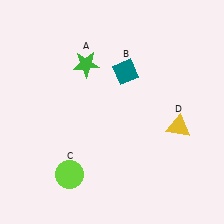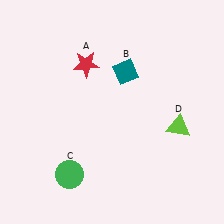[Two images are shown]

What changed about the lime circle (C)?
In Image 1, C is lime. In Image 2, it changed to green.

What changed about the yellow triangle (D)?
In Image 1, D is yellow. In Image 2, it changed to lime.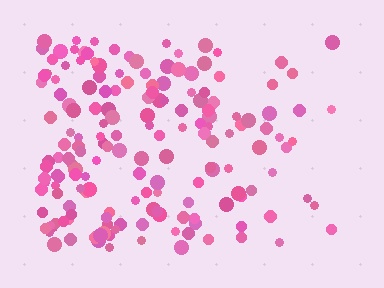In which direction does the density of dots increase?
From right to left, with the left side densest.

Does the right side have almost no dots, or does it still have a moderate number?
Still a moderate number, just noticeably fewer than the left.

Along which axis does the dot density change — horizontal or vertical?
Horizontal.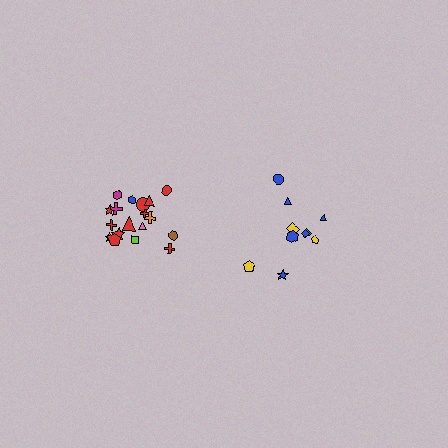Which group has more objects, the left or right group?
The left group.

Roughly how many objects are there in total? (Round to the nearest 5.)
Roughly 30 objects in total.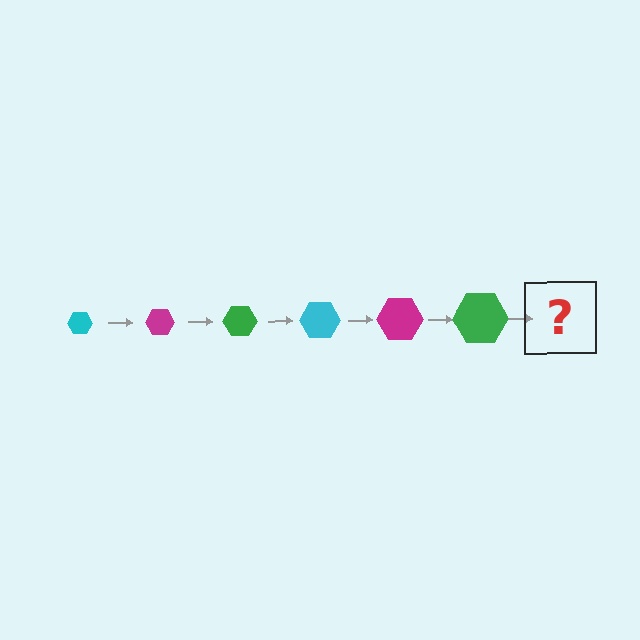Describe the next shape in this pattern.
It should be a cyan hexagon, larger than the previous one.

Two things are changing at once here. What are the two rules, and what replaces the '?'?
The two rules are that the hexagon grows larger each step and the color cycles through cyan, magenta, and green. The '?' should be a cyan hexagon, larger than the previous one.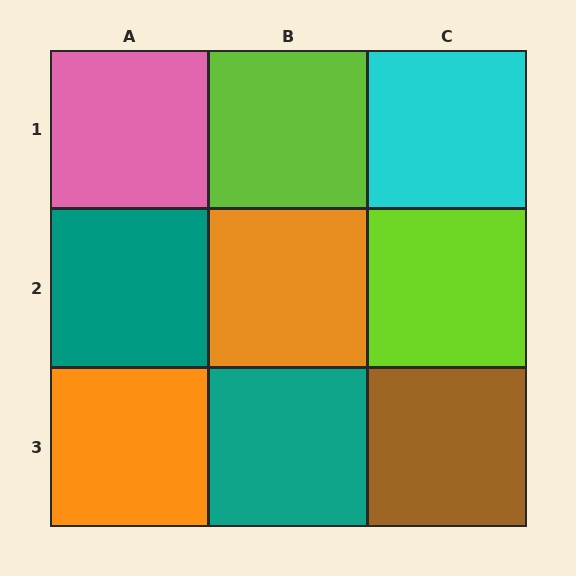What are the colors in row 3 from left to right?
Orange, teal, brown.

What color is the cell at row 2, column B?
Orange.